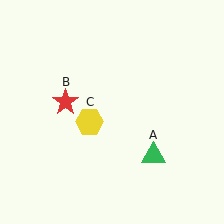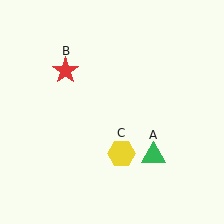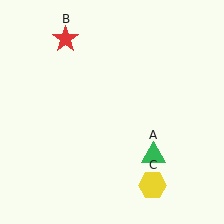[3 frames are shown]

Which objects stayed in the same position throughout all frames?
Green triangle (object A) remained stationary.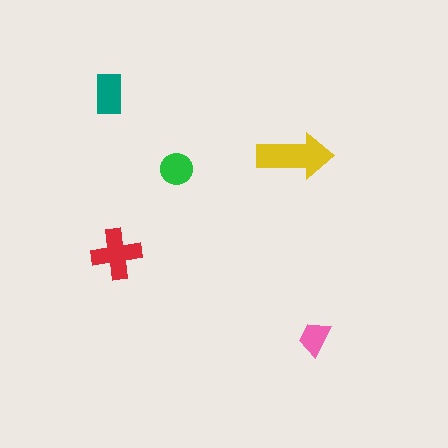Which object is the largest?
The yellow arrow.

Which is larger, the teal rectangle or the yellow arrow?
The yellow arrow.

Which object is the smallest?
The pink trapezoid.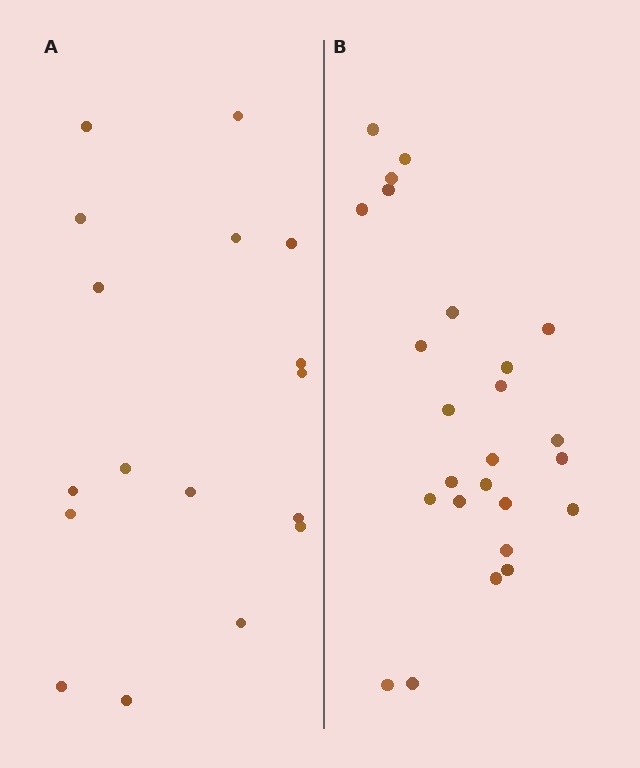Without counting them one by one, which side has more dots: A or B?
Region B (the right region) has more dots.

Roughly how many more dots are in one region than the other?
Region B has roughly 8 or so more dots than region A.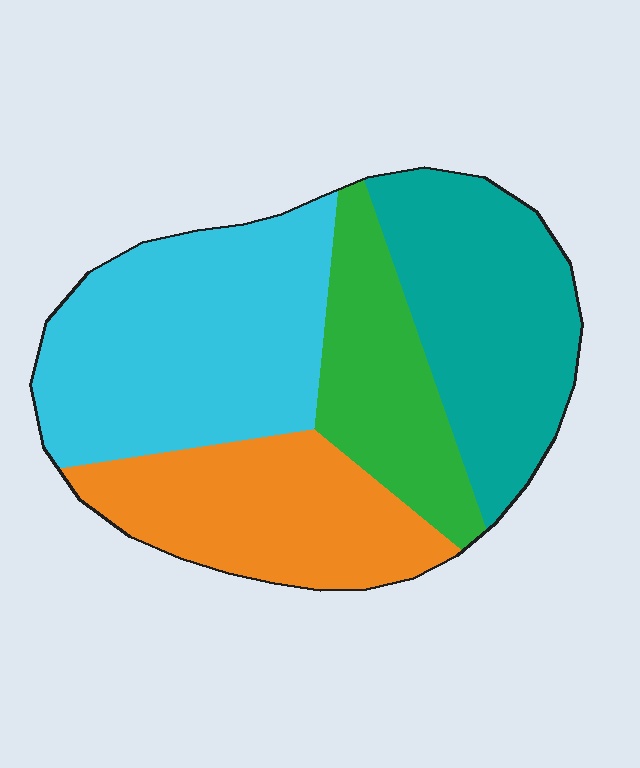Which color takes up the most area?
Cyan, at roughly 35%.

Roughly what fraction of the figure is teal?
Teal covers around 25% of the figure.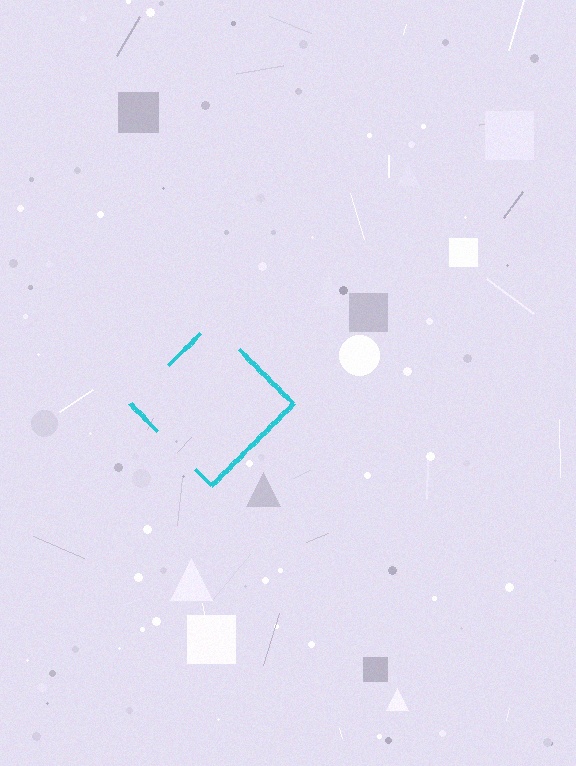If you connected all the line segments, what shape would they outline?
They would outline a diamond.